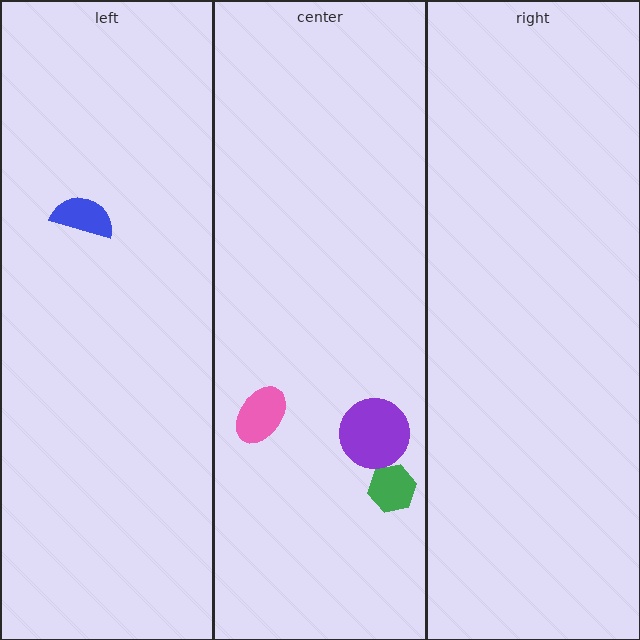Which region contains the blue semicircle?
The left region.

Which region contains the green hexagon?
The center region.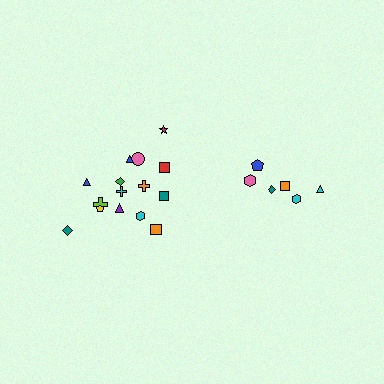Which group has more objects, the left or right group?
The left group.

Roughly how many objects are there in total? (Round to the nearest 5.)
Roughly 20 objects in total.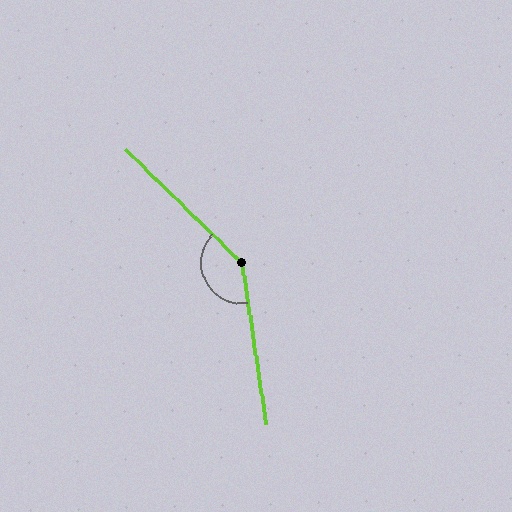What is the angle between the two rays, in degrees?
Approximately 143 degrees.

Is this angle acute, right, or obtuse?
It is obtuse.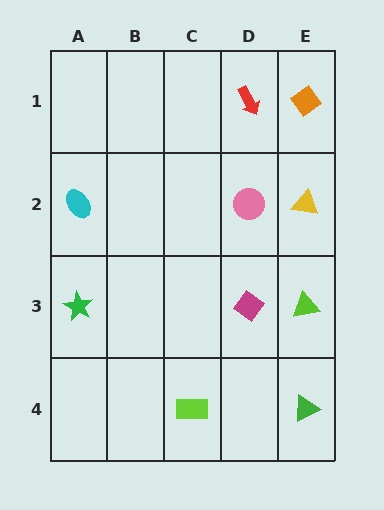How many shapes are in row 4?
2 shapes.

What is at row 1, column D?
A red arrow.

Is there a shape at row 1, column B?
No, that cell is empty.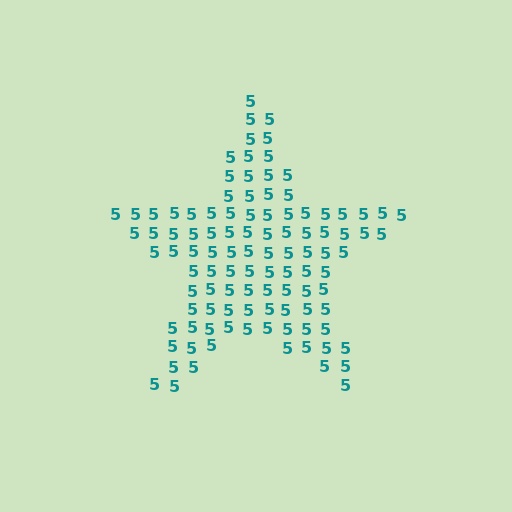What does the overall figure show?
The overall figure shows a star.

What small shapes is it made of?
It is made of small digit 5's.